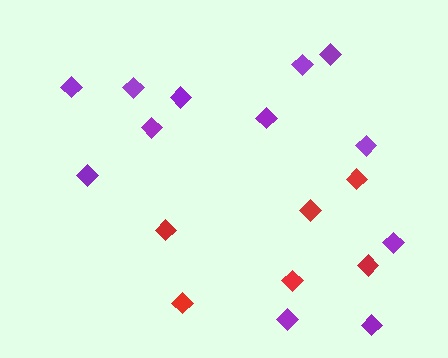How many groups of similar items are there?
There are 2 groups: one group of purple diamonds (12) and one group of red diamonds (6).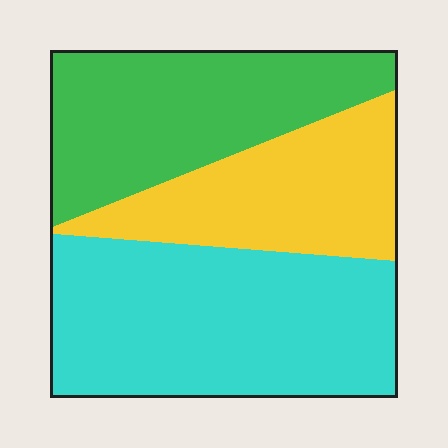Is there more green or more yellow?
Green.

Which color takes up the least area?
Yellow, at roughly 25%.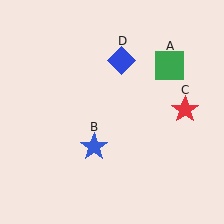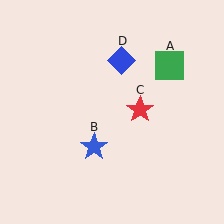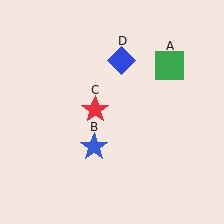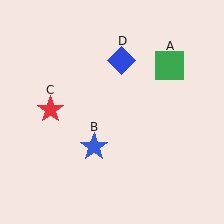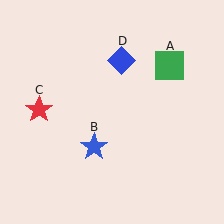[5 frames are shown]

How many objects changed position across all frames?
1 object changed position: red star (object C).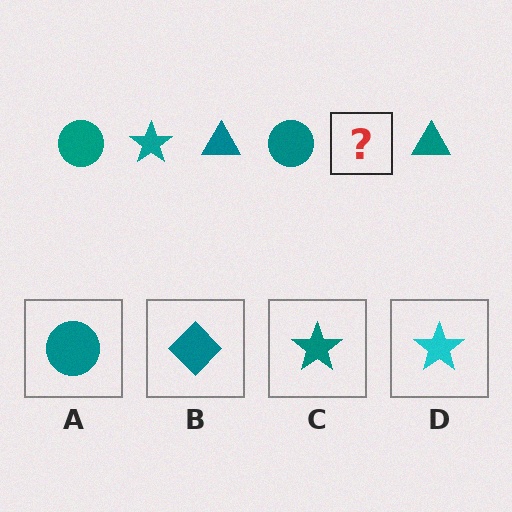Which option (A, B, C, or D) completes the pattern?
C.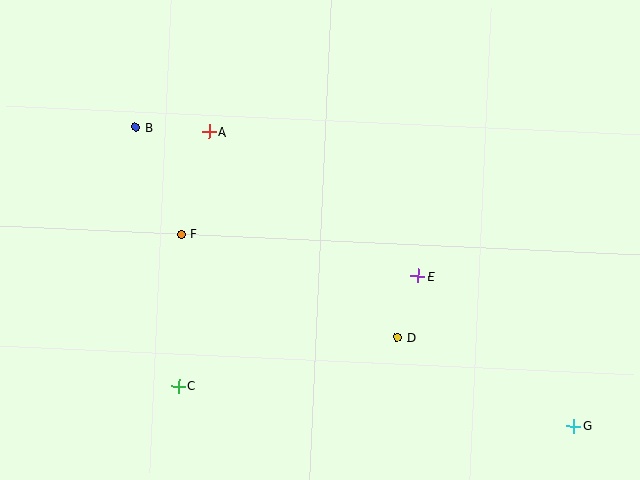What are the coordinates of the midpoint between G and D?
The midpoint between G and D is at (486, 382).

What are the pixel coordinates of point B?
Point B is at (136, 127).